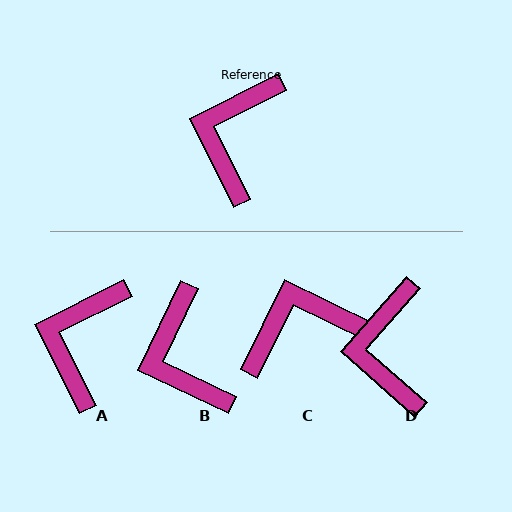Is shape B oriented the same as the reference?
No, it is off by about 38 degrees.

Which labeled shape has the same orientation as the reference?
A.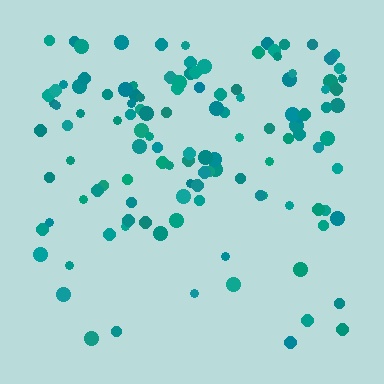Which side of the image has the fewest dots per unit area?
The bottom.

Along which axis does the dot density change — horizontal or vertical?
Vertical.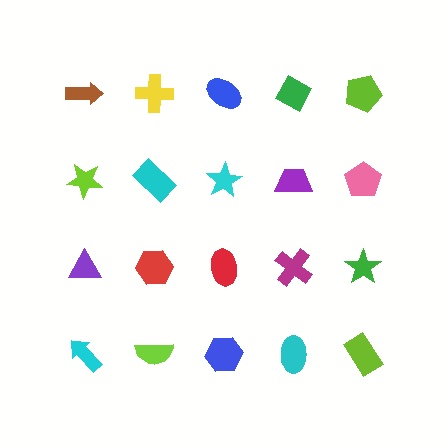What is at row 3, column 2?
A red hexagon.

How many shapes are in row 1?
5 shapes.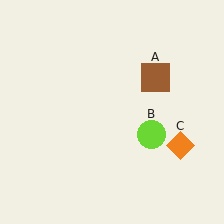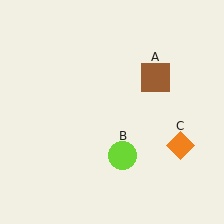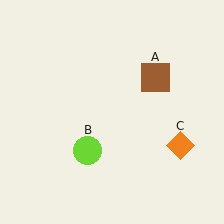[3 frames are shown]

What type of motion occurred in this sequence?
The lime circle (object B) rotated clockwise around the center of the scene.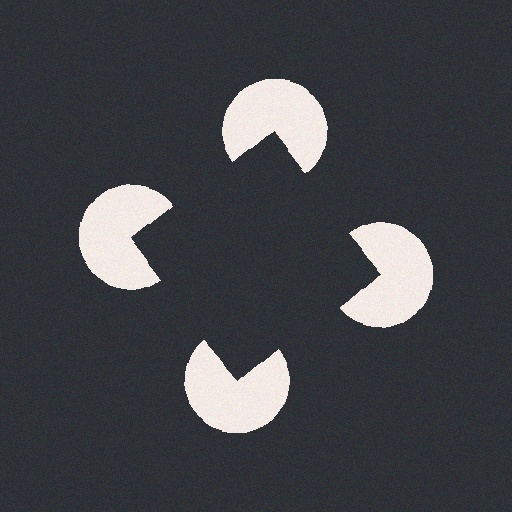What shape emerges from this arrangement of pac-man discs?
An illusory square — its edges are inferred from the aligned wedge cuts in the pac-man discs, not physically drawn.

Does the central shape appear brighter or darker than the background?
It typically appears slightly darker than the background, even though no actual brightness change is drawn.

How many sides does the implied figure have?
4 sides.